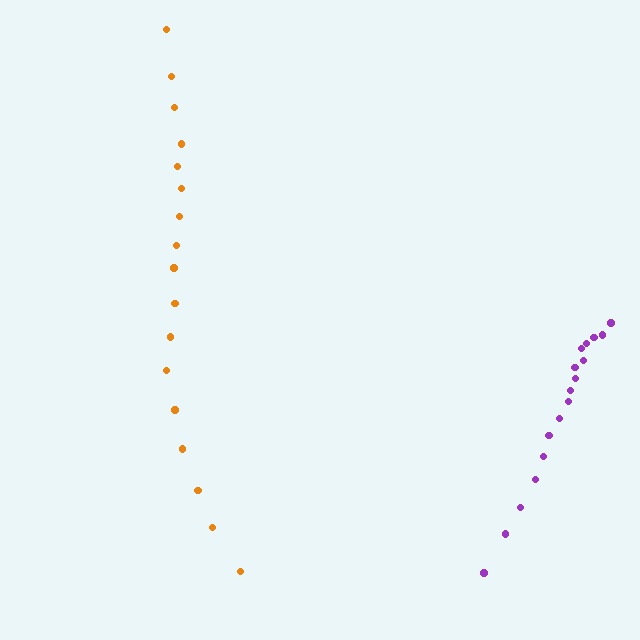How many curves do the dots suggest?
There are 2 distinct paths.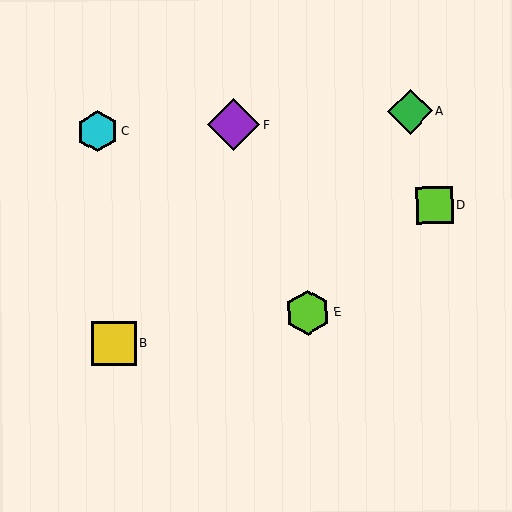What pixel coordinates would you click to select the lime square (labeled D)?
Click at (435, 205) to select the lime square D.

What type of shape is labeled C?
Shape C is a cyan hexagon.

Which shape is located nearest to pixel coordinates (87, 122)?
The cyan hexagon (labeled C) at (97, 131) is nearest to that location.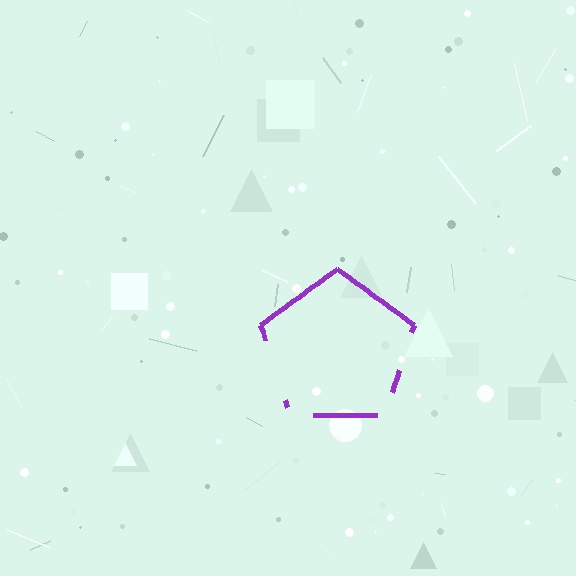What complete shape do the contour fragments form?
The contour fragments form a pentagon.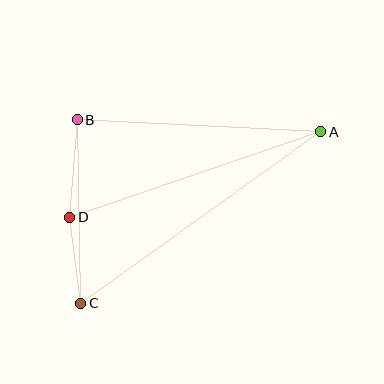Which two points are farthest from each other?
Points A and C are farthest from each other.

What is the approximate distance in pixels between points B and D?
The distance between B and D is approximately 98 pixels.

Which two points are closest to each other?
Points C and D are closest to each other.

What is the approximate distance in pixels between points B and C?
The distance between B and C is approximately 183 pixels.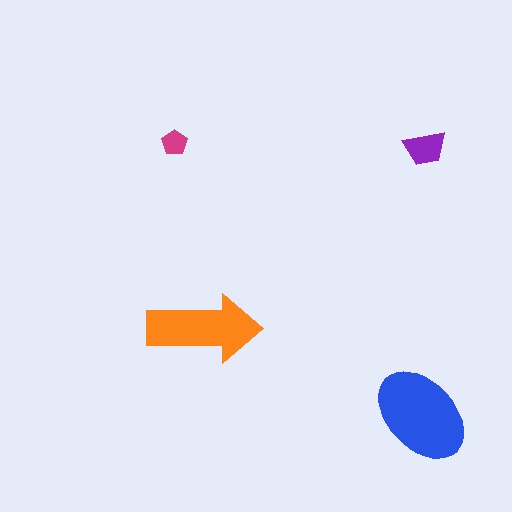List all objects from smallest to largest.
The magenta pentagon, the purple trapezoid, the orange arrow, the blue ellipse.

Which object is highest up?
The magenta pentagon is topmost.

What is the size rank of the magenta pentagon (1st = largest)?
4th.